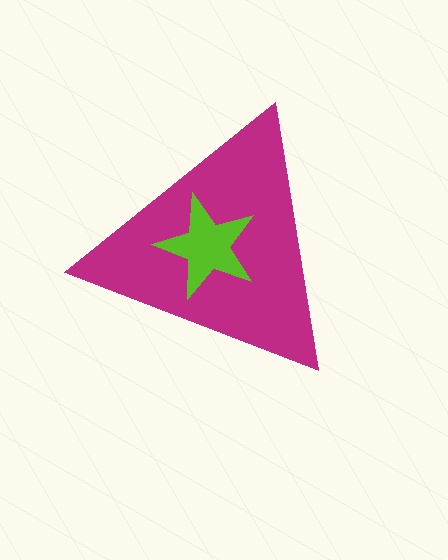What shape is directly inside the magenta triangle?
The lime star.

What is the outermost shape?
The magenta triangle.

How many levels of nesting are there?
2.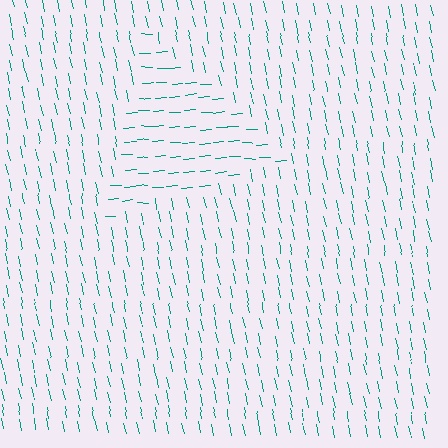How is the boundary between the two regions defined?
The boundary is defined purely by a change in line orientation (approximately 82 degrees difference). All lines are the same color and thickness.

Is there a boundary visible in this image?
Yes, there is a texture boundary formed by a change in line orientation.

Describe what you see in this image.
The image is filled with small teal line segments. A triangle region in the image has lines oriented differently from the surrounding lines, creating a visible texture boundary.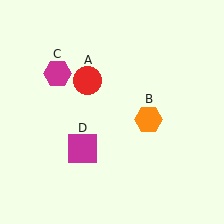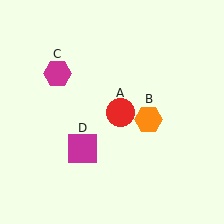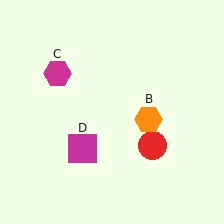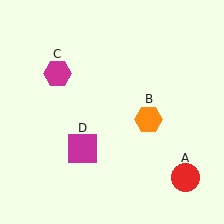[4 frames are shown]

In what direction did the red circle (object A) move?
The red circle (object A) moved down and to the right.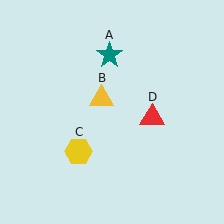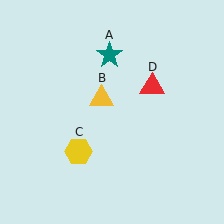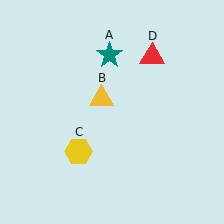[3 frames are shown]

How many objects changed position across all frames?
1 object changed position: red triangle (object D).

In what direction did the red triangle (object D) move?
The red triangle (object D) moved up.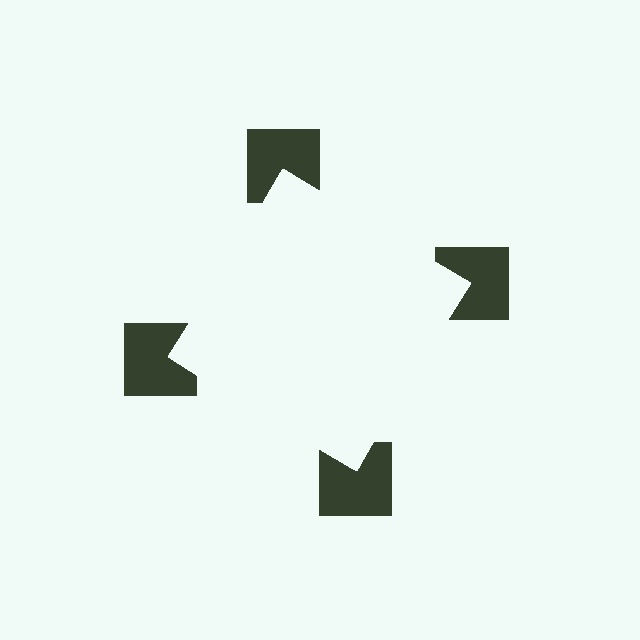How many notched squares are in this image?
There are 4 — one at each vertex of the illusory square.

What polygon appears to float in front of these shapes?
An illusory square — its edges are inferred from the aligned wedge cuts in the notched squares, not physically drawn.